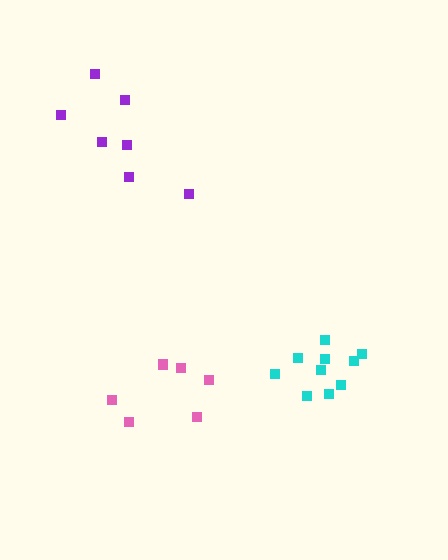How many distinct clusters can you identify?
There are 3 distinct clusters.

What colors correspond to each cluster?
The clusters are colored: pink, cyan, purple.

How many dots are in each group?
Group 1: 6 dots, Group 2: 10 dots, Group 3: 7 dots (23 total).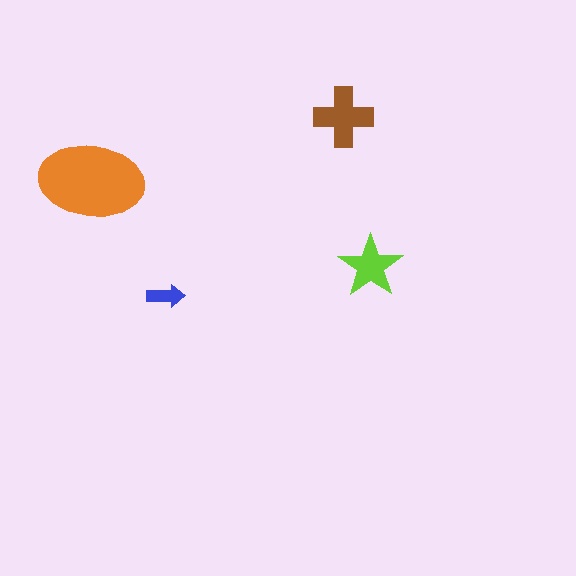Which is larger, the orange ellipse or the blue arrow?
The orange ellipse.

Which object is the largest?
The orange ellipse.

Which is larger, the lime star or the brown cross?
The brown cross.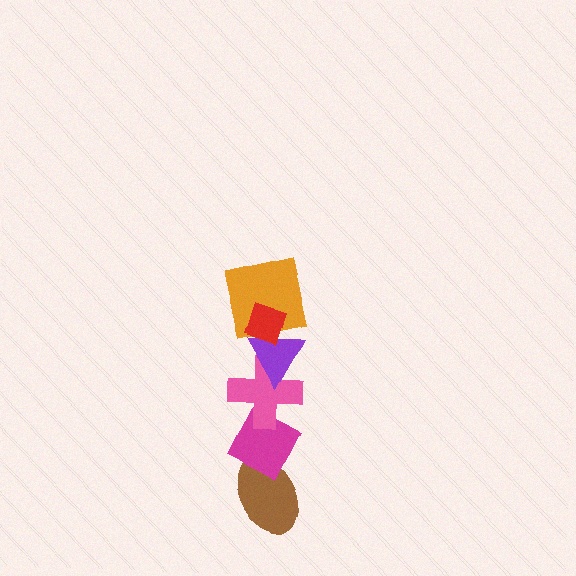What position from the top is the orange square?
The orange square is 2nd from the top.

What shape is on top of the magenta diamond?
The pink cross is on top of the magenta diamond.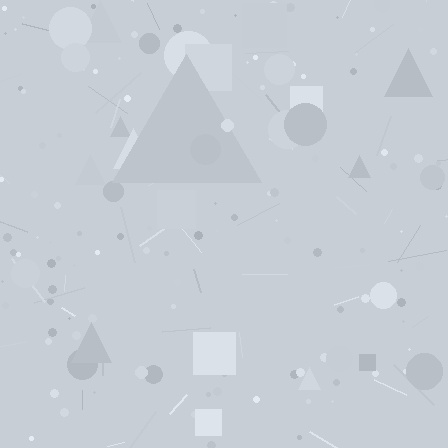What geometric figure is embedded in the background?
A triangle is embedded in the background.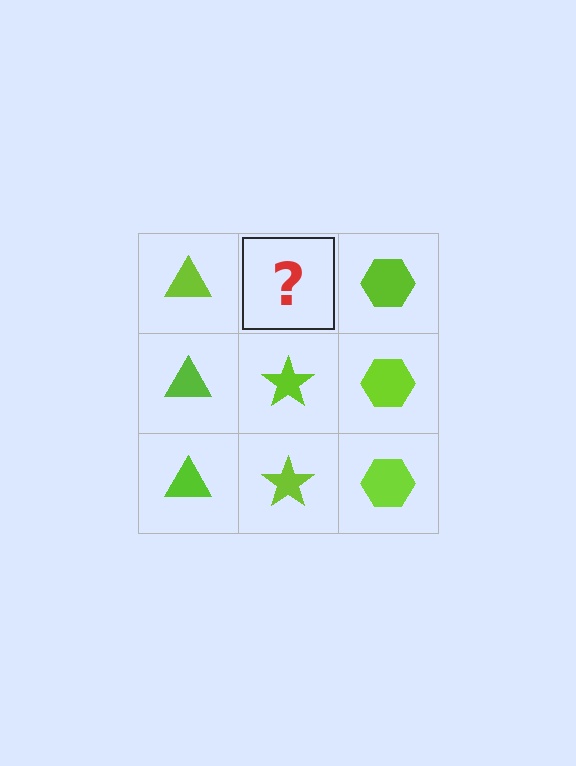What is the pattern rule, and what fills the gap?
The rule is that each column has a consistent shape. The gap should be filled with a lime star.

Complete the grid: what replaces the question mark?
The question mark should be replaced with a lime star.